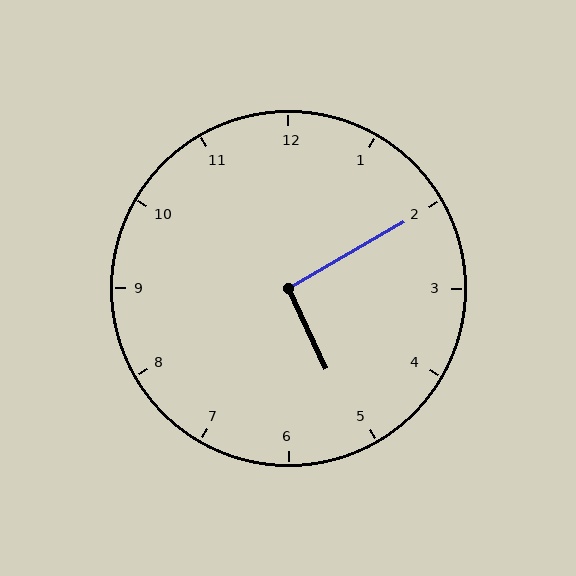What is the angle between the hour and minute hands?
Approximately 95 degrees.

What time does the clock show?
5:10.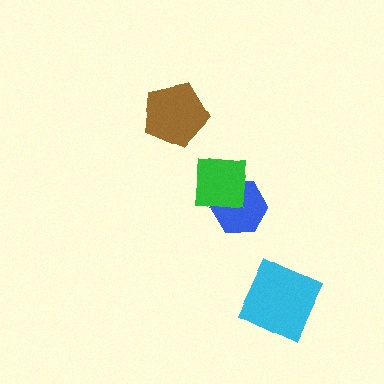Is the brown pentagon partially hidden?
No, no other shape covers it.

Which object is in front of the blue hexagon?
The green square is in front of the blue hexagon.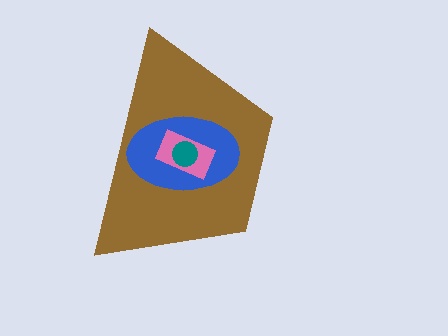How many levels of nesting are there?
4.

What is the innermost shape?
The teal circle.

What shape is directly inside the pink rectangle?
The teal circle.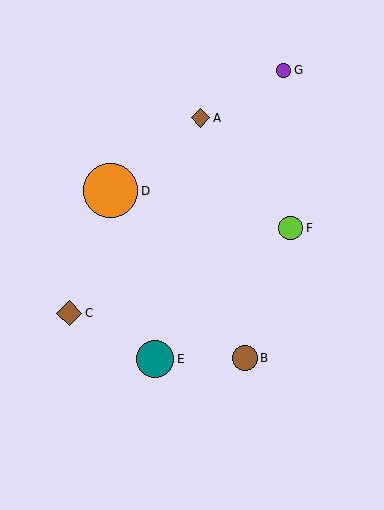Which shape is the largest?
The orange circle (labeled D) is the largest.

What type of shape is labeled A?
Shape A is a brown diamond.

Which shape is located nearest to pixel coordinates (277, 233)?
The lime circle (labeled F) at (291, 228) is nearest to that location.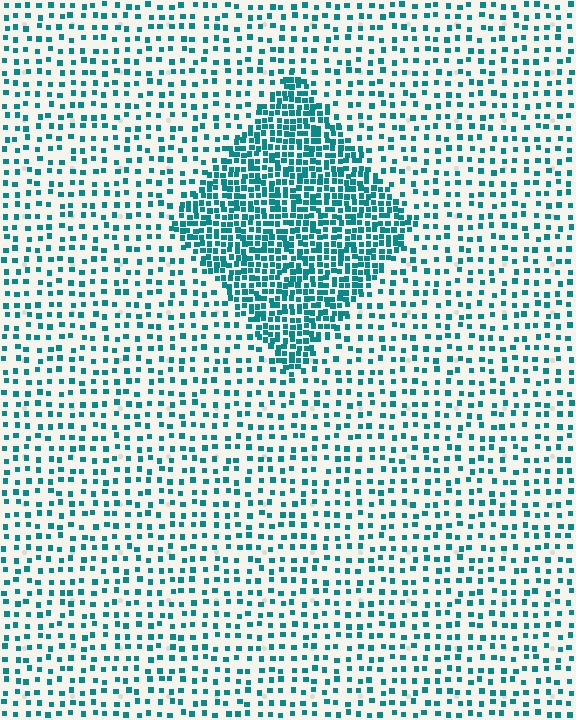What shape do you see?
I see a diamond.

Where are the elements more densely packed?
The elements are more densely packed inside the diamond boundary.